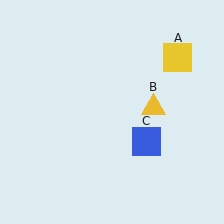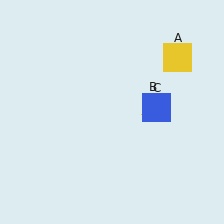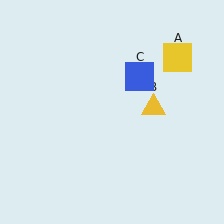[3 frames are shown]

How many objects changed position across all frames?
1 object changed position: blue square (object C).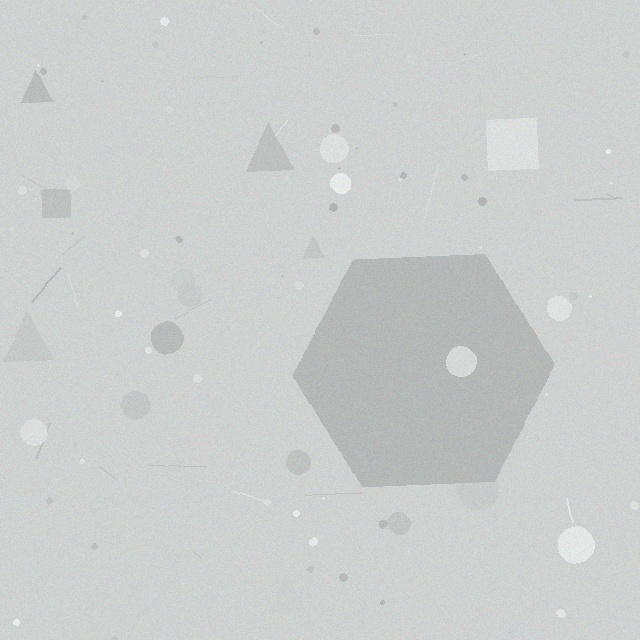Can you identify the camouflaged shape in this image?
The camouflaged shape is a hexagon.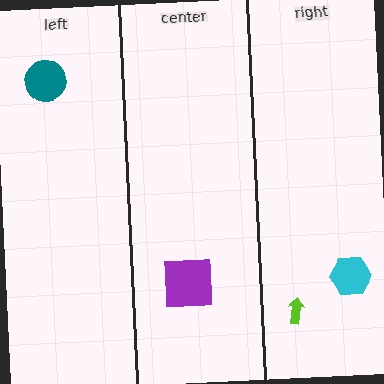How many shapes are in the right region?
2.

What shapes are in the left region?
The teal circle.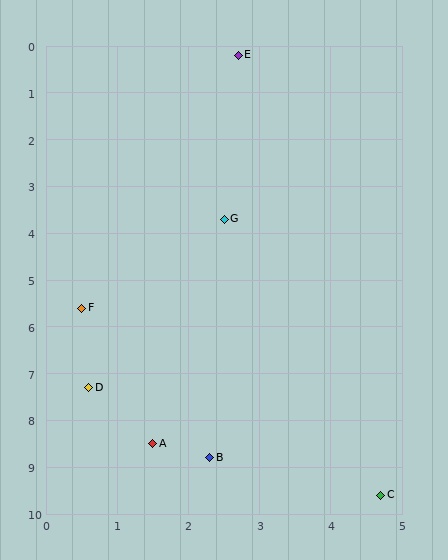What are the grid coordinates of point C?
Point C is at approximately (4.7, 9.6).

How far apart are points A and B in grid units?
Points A and B are about 0.9 grid units apart.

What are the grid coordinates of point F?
Point F is at approximately (0.5, 5.6).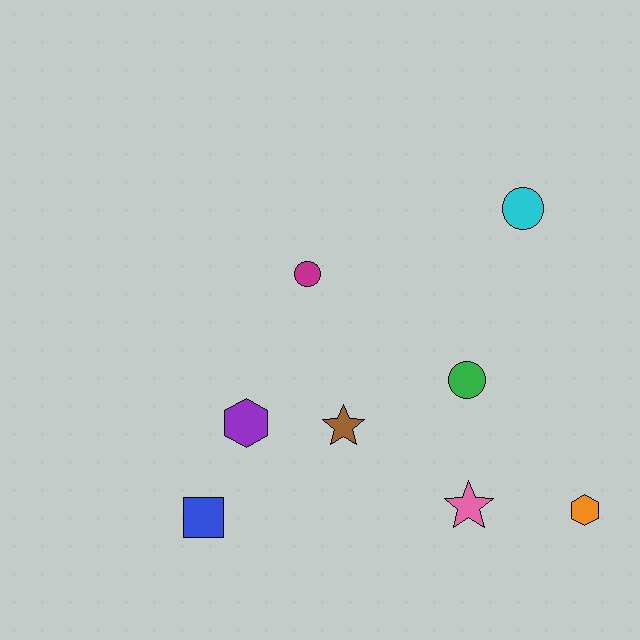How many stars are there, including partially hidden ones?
There are 2 stars.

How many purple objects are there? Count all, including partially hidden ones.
There is 1 purple object.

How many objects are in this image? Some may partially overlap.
There are 8 objects.